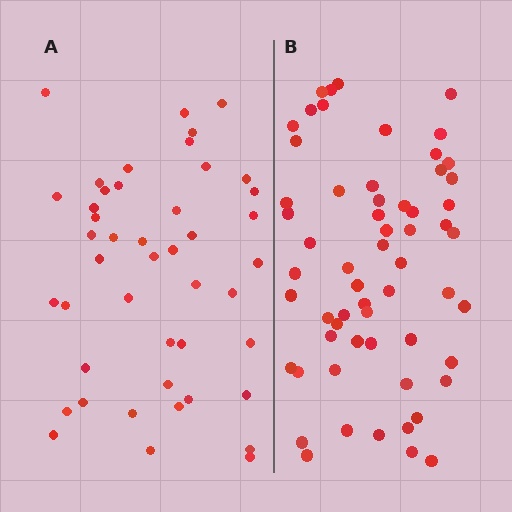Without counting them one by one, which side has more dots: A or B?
Region B (the right region) has more dots.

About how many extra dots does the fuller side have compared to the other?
Region B has approximately 15 more dots than region A.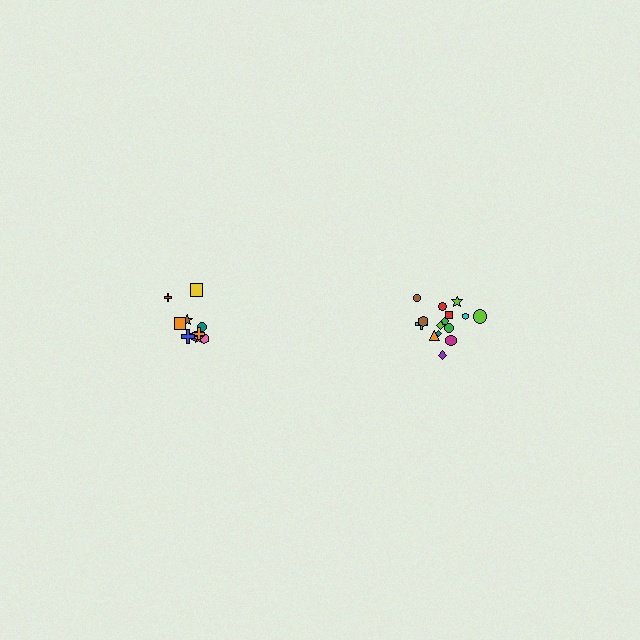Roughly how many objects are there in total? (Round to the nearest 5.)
Roughly 25 objects in total.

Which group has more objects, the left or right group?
The right group.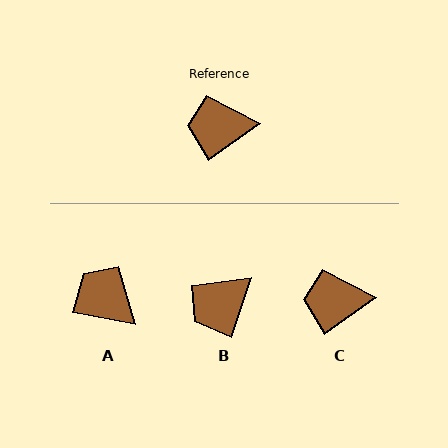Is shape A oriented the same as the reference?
No, it is off by about 46 degrees.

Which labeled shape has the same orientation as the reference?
C.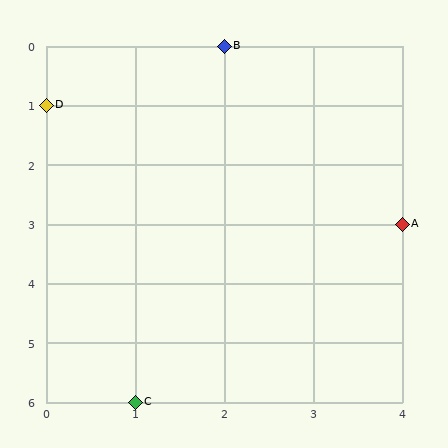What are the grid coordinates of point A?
Point A is at grid coordinates (4, 3).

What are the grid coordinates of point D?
Point D is at grid coordinates (0, 1).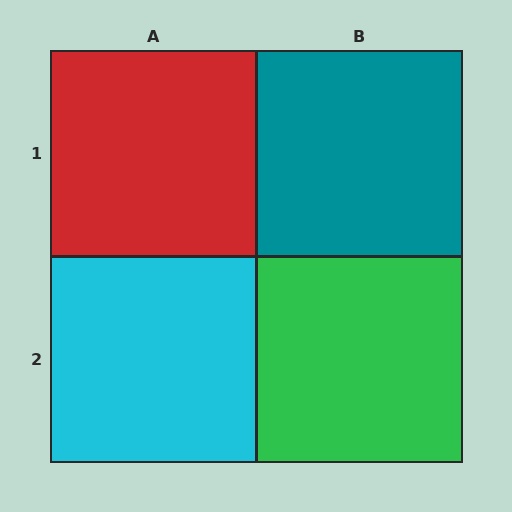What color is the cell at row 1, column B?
Teal.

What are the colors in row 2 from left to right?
Cyan, green.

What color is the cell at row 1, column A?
Red.